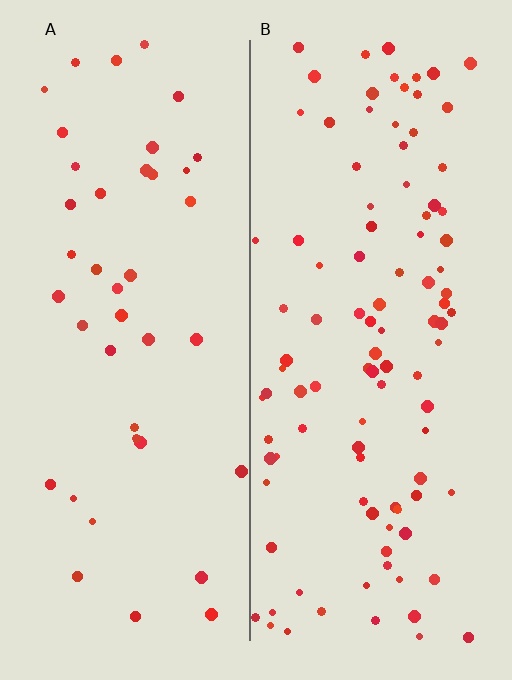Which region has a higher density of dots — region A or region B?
B (the right).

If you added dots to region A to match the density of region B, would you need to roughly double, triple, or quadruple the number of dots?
Approximately double.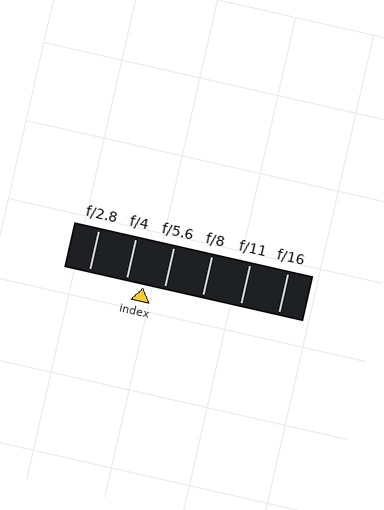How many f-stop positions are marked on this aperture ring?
There are 6 f-stop positions marked.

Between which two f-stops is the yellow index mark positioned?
The index mark is between f/4 and f/5.6.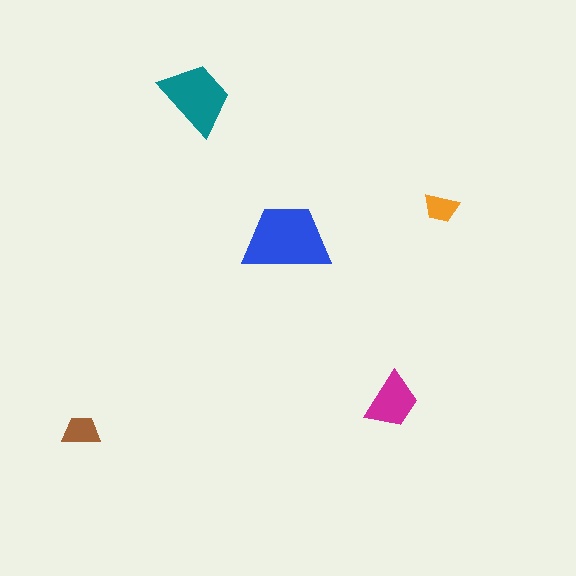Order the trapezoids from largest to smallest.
the blue one, the teal one, the magenta one, the brown one, the orange one.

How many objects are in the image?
There are 5 objects in the image.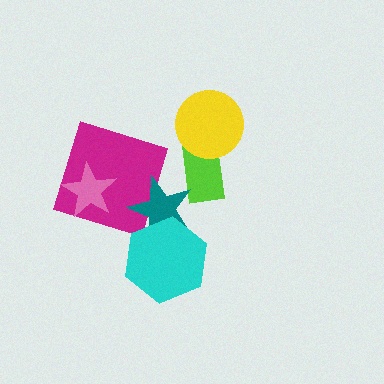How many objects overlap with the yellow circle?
1 object overlaps with the yellow circle.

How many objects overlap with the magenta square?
2 objects overlap with the magenta square.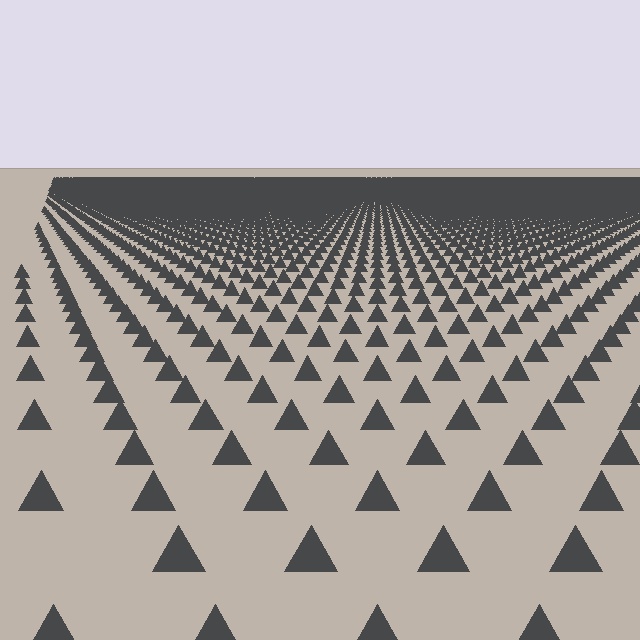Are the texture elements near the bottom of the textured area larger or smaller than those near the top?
Larger. Near the bottom, elements are closer to the viewer and appear at a bigger on-screen size.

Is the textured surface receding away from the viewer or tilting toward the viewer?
The surface is receding away from the viewer. Texture elements get smaller and denser toward the top.